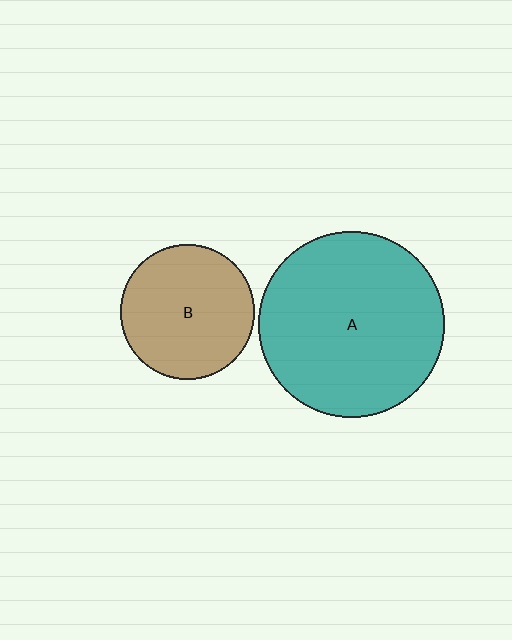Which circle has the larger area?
Circle A (teal).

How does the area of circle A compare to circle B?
Approximately 1.9 times.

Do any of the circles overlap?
No, none of the circles overlap.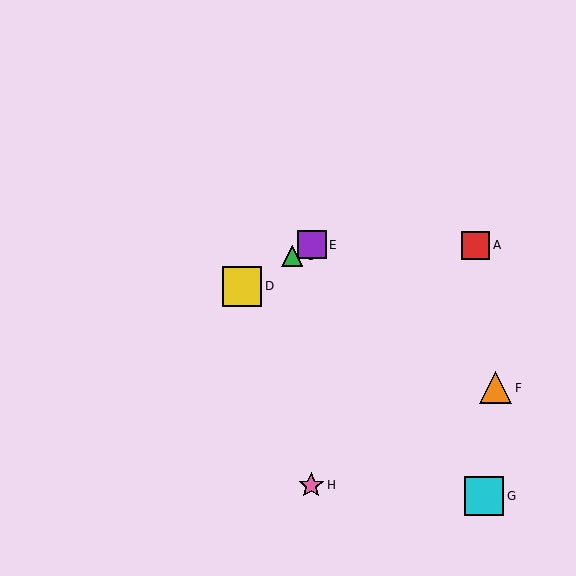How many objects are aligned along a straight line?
4 objects (B, C, D, E) are aligned along a straight line.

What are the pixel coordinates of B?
Object B is at (240, 288).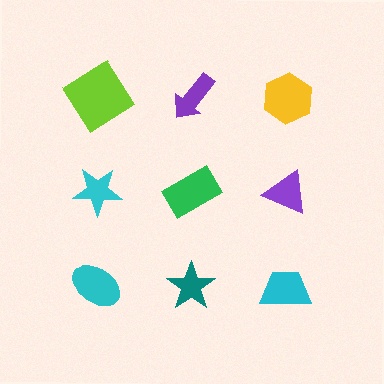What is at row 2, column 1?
A cyan star.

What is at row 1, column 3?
A yellow hexagon.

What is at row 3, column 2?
A teal star.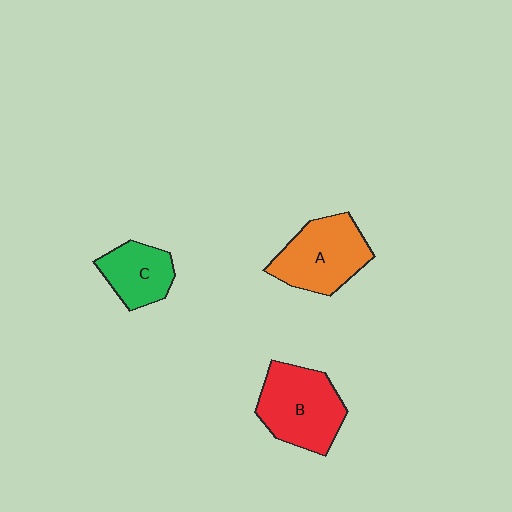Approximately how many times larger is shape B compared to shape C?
Approximately 1.6 times.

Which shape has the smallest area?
Shape C (green).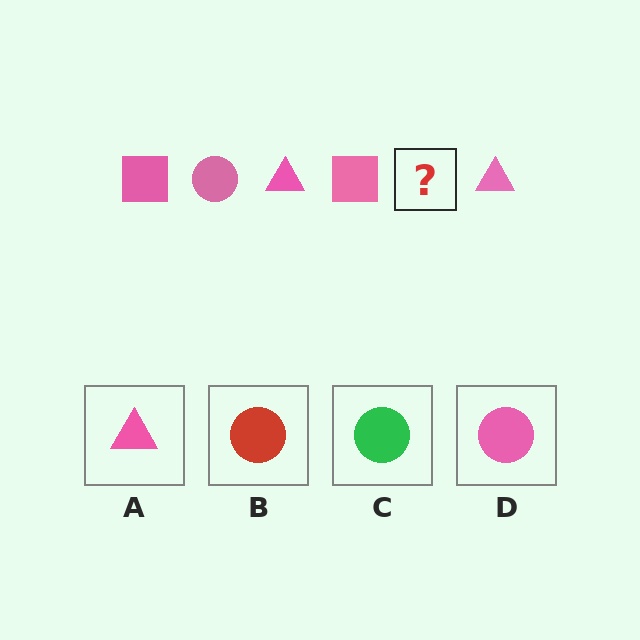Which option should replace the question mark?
Option D.